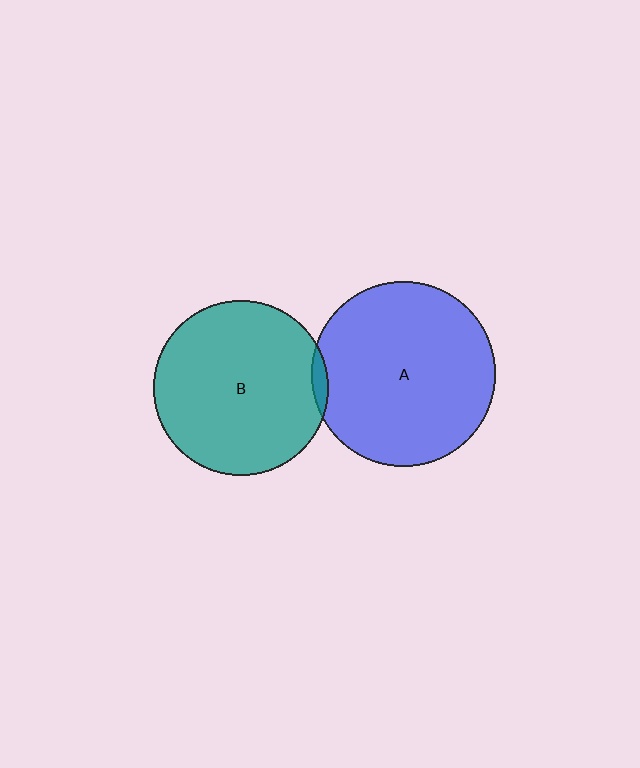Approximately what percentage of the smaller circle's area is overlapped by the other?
Approximately 5%.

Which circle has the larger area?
Circle A (blue).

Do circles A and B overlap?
Yes.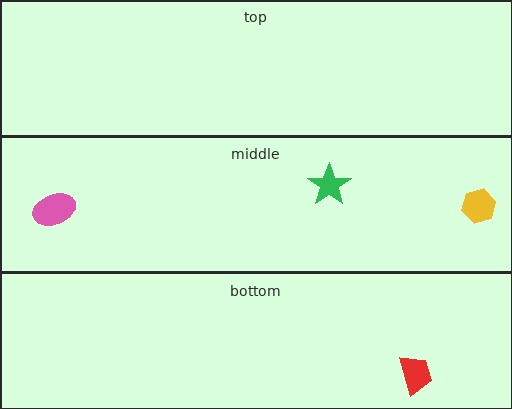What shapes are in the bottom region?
The red trapezoid.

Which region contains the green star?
The middle region.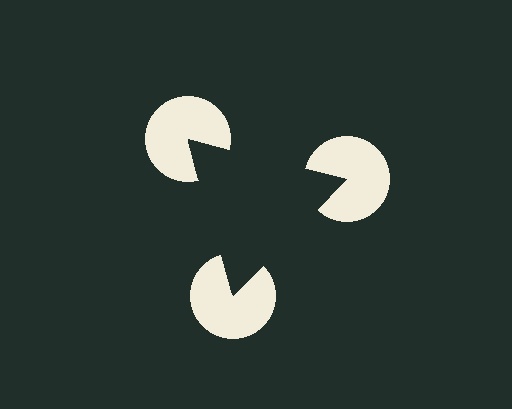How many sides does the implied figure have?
3 sides.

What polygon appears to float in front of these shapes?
An illusory triangle — its edges are inferred from the aligned wedge cuts in the pac-man discs, not physically drawn.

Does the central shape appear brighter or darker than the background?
It typically appears slightly darker than the background, even though no actual brightness change is drawn.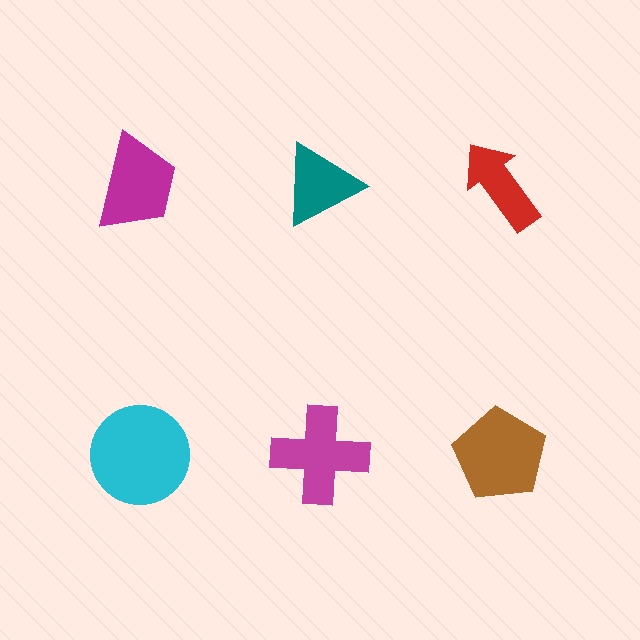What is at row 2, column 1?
A cyan circle.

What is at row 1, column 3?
A red arrow.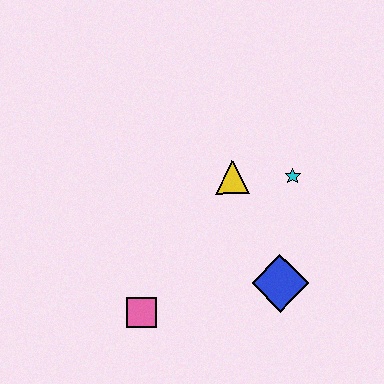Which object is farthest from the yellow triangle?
The pink square is farthest from the yellow triangle.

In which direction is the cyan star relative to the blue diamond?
The cyan star is above the blue diamond.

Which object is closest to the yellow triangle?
The cyan star is closest to the yellow triangle.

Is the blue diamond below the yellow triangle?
Yes